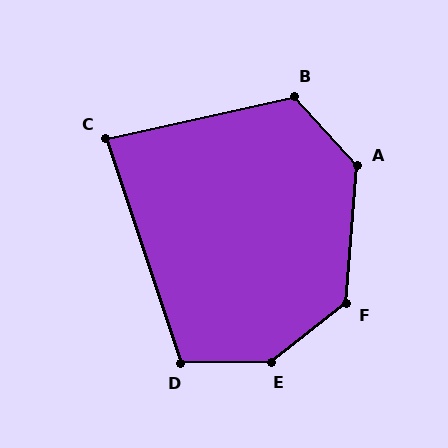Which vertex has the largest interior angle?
E, at approximately 143 degrees.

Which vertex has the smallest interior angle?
C, at approximately 84 degrees.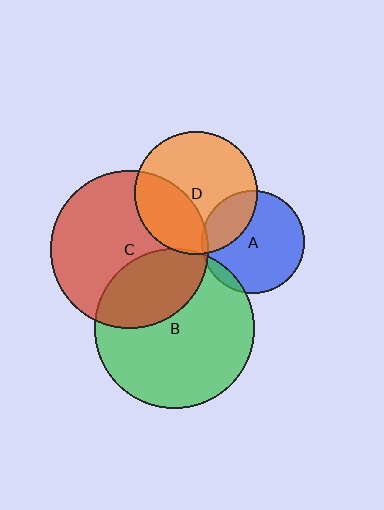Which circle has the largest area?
Circle B (green).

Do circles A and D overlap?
Yes.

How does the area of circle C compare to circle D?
Approximately 1.7 times.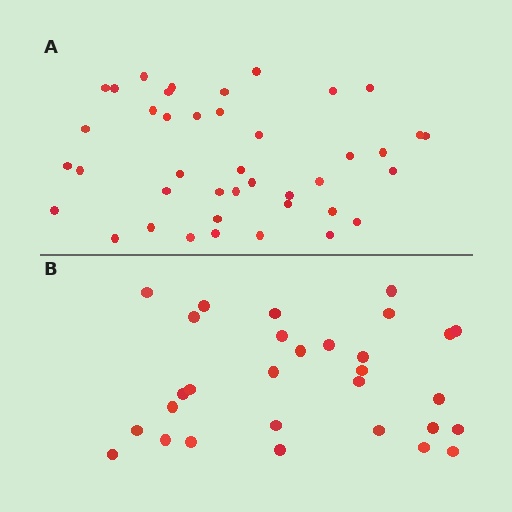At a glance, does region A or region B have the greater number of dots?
Region A (the top region) has more dots.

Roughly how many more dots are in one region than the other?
Region A has roughly 12 or so more dots than region B.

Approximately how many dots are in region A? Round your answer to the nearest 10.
About 40 dots. (The exact count is 41, which rounds to 40.)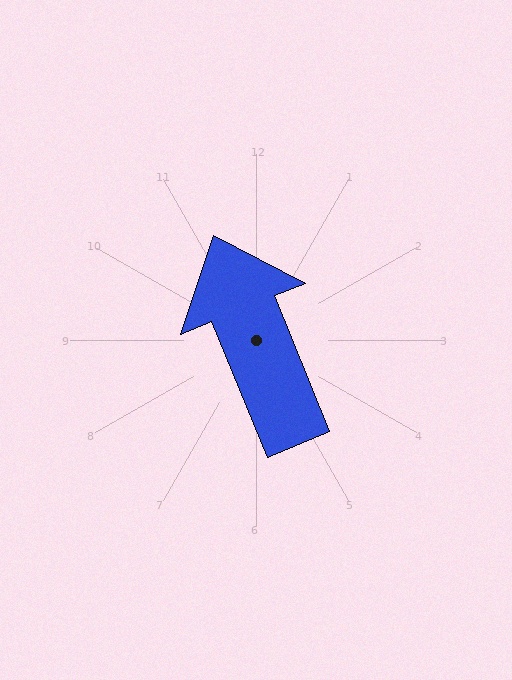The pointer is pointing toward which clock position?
Roughly 11 o'clock.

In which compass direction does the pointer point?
North.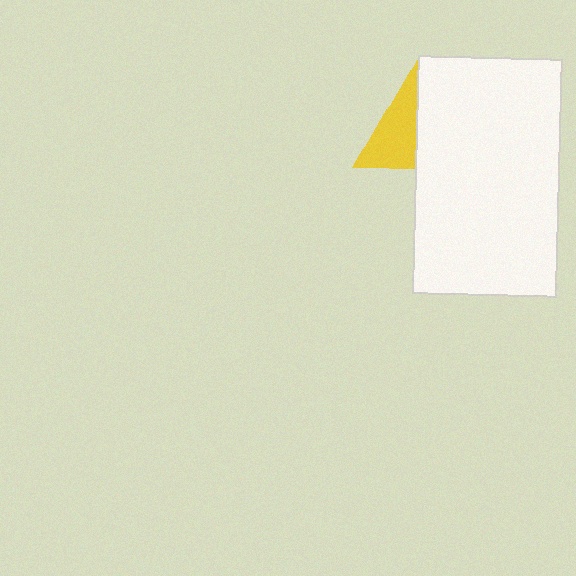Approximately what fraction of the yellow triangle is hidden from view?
Roughly 50% of the yellow triangle is hidden behind the white rectangle.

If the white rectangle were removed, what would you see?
You would see the complete yellow triangle.